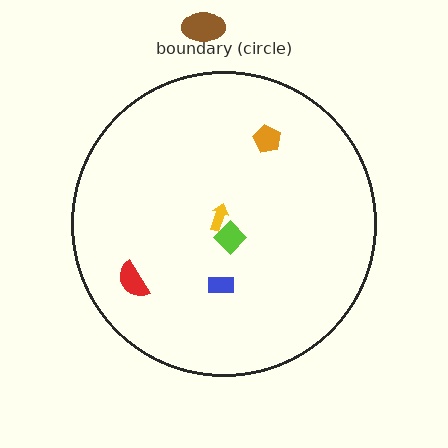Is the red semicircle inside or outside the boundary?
Inside.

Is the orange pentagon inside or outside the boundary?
Inside.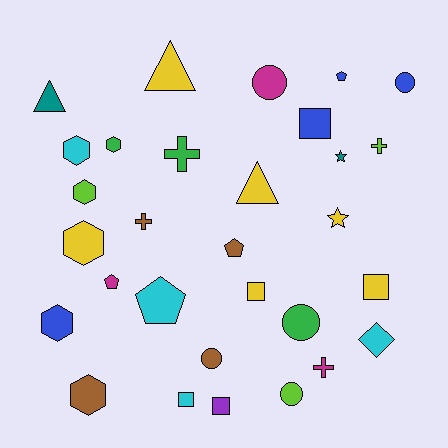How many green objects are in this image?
There are 3 green objects.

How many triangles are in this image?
There are 3 triangles.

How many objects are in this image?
There are 30 objects.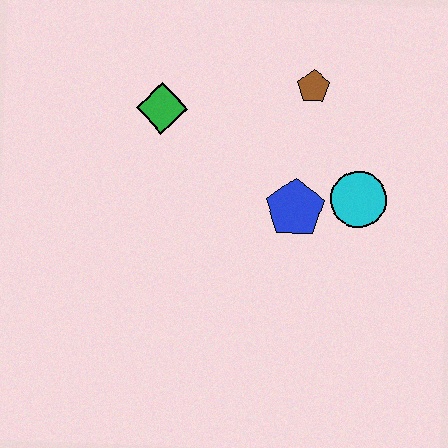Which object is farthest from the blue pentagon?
The green diamond is farthest from the blue pentagon.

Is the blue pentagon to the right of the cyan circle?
No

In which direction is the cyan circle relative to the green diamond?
The cyan circle is to the right of the green diamond.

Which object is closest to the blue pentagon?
The cyan circle is closest to the blue pentagon.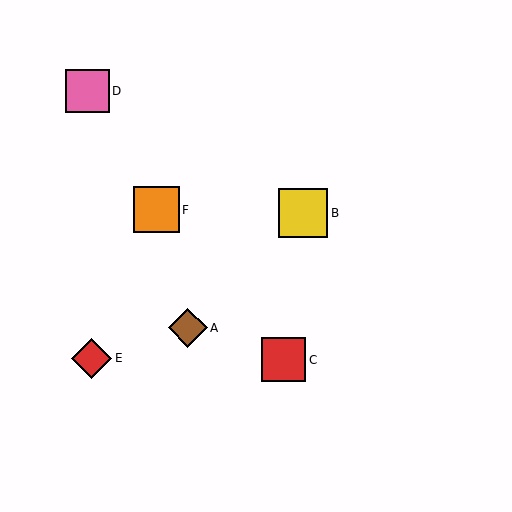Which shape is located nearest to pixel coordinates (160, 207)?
The orange square (labeled F) at (156, 210) is nearest to that location.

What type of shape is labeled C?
Shape C is a red square.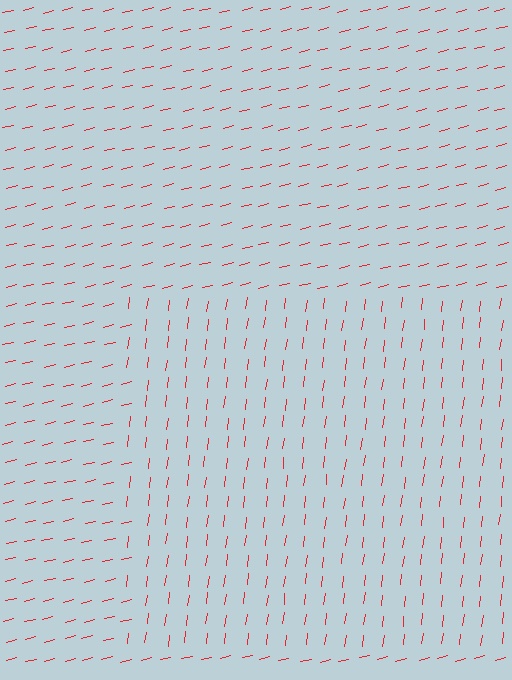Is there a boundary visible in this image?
Yes, there is a texture boundary formed by a change in line orientation.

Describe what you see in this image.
The image is filled with small red line segments. A rectangle region in the image has lines oriented differently from the surrounding lines, creating a visible texture boundary.